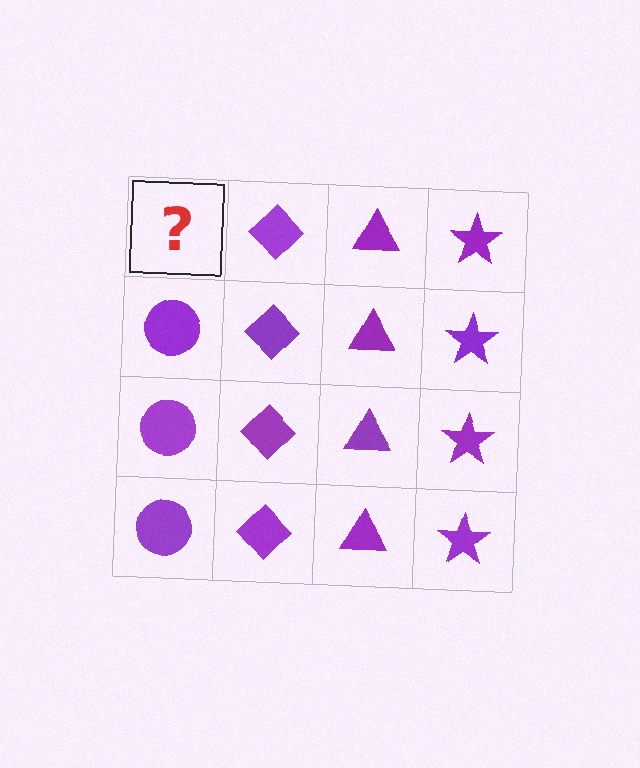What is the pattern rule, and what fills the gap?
The rule is that each column has a consistent shape. The gap should be filled with a purple circle.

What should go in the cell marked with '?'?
The missing cell should contain a purple circle.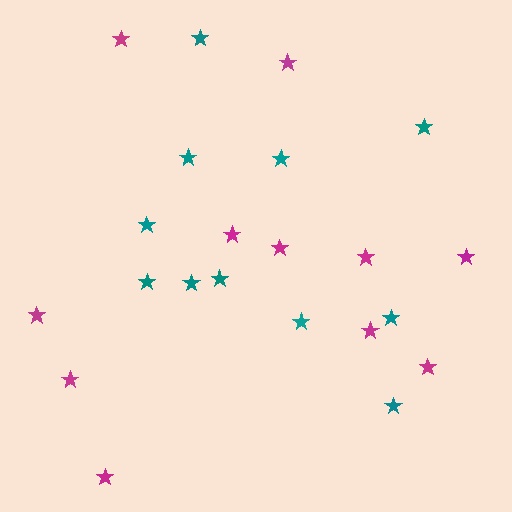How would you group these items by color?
There are 2 groups: one group of magenta stars (11) and one group of teal stars (11).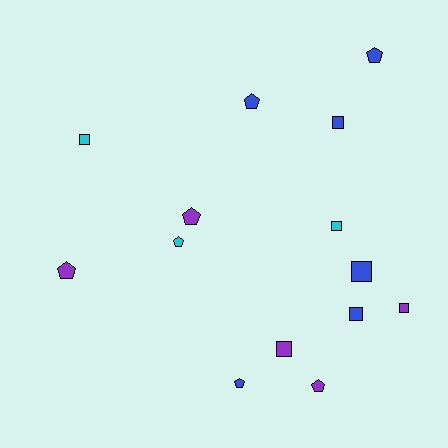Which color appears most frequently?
Blue, with 6 objects.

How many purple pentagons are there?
There are 3 purple pentagons.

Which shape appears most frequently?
Square, with 7 objects.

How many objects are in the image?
There are 14 objects.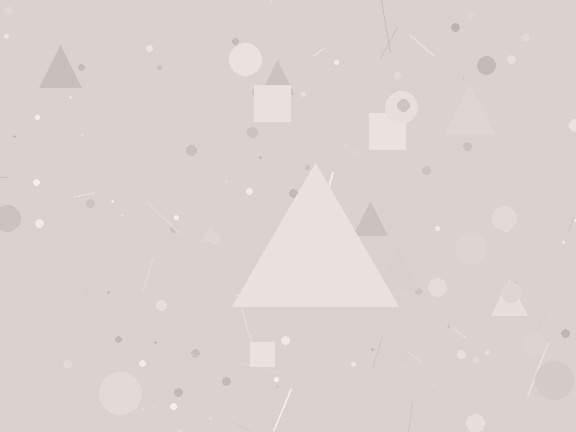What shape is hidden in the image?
A triangle is hidden in the image.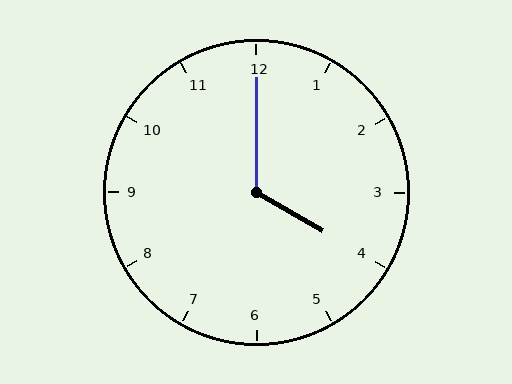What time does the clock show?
4:00.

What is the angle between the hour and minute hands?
Approximately 120 degrees.